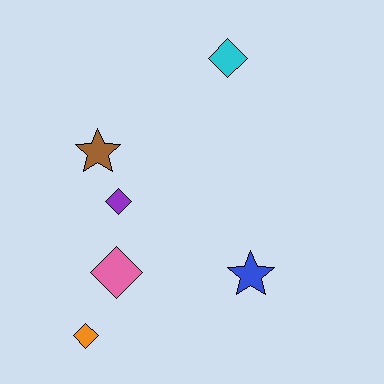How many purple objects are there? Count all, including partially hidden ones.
There is 1 purple object.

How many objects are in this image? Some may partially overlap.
There are 6 objects.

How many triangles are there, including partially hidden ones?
There are no triangles.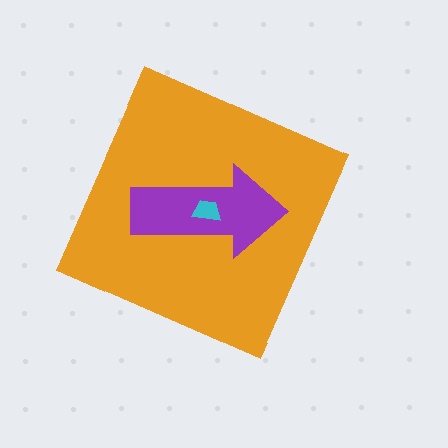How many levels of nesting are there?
3.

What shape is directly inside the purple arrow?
The cyan trapezoid.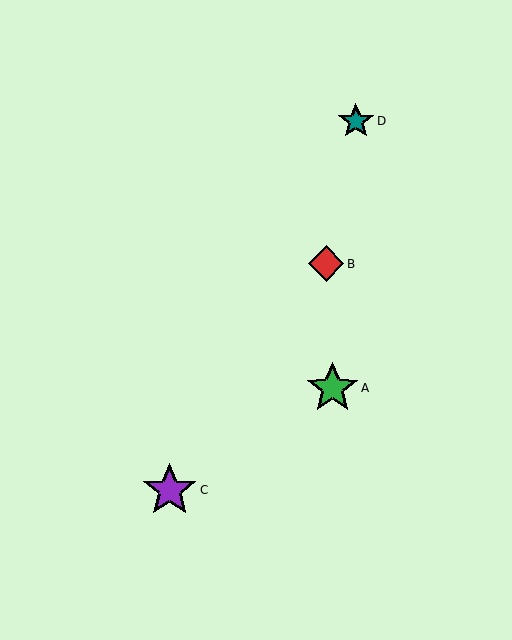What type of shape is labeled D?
Shape D is a teal star.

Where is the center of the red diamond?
The center of the red diamond is at (326, 264).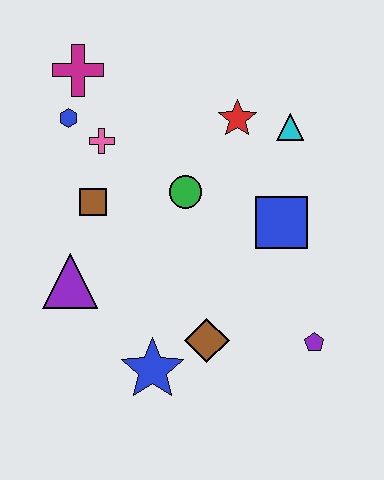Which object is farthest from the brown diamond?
The magenta cross is farthest from the brown diamond.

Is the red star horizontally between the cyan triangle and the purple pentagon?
No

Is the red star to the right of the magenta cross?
Yes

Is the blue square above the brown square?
No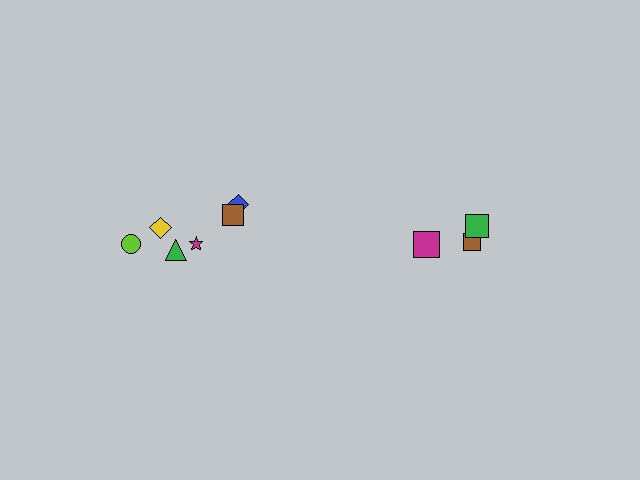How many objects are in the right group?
There are 3 objects.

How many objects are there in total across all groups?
There are 9 objects.